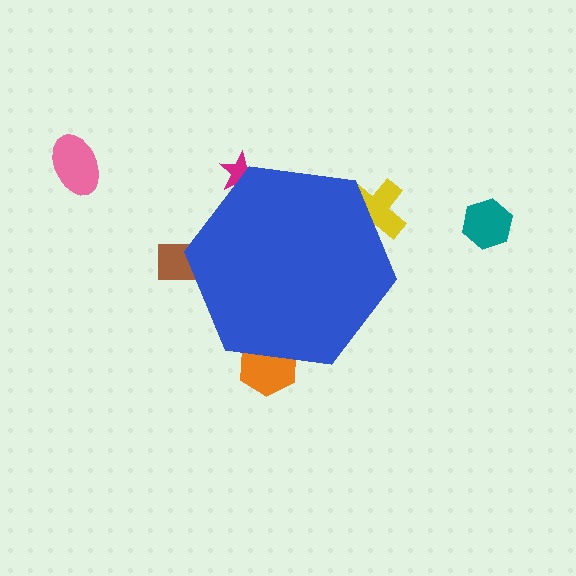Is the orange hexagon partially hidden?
Yes, the orange hexagon is partially hidden behind the blue hexagon.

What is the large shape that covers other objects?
A blue hexagon.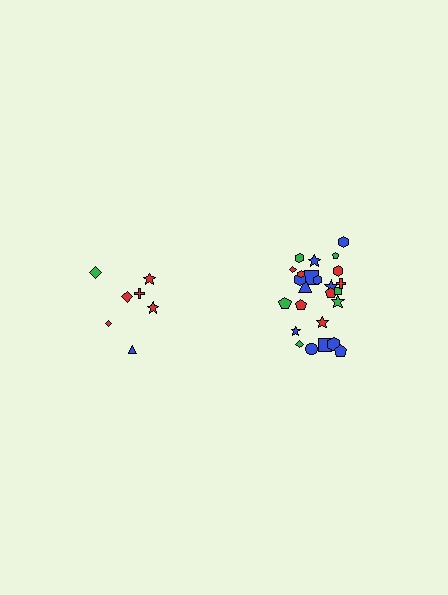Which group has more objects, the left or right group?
The right group.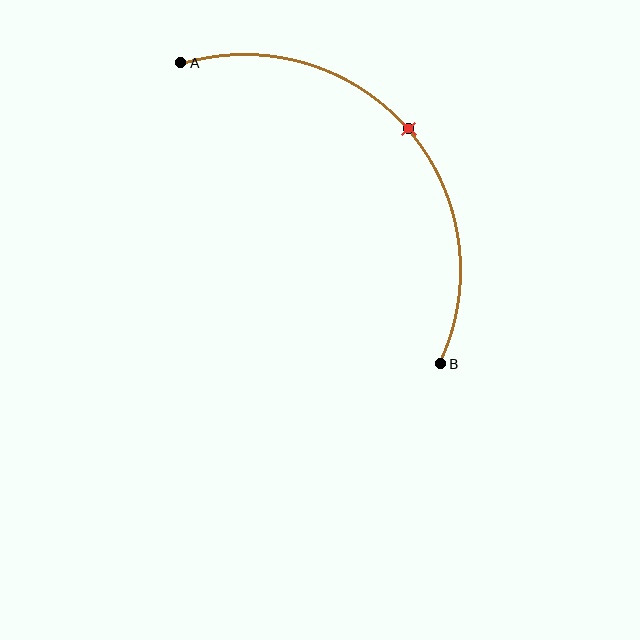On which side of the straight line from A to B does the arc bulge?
The arc bulges above and to the right of the straight line connecting A and B.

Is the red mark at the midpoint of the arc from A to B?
Yes. The red mark lies on the arc at equal arc-length from both A and B — it is the arc midpoint.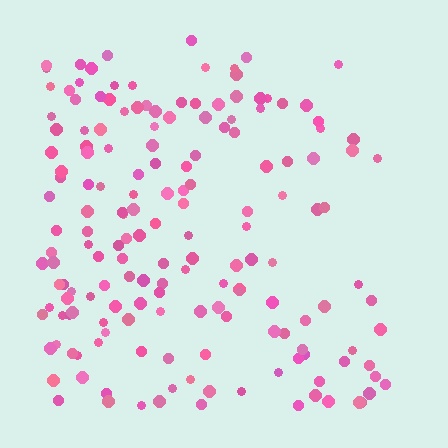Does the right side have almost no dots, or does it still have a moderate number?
Still a moderate number, just noticeably fewer than the left.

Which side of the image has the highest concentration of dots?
The left.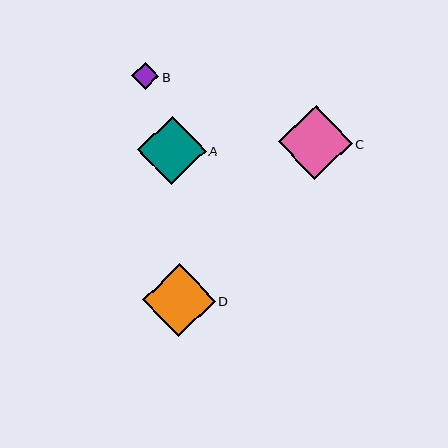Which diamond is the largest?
Diamond C is the largest with a size of approximately 74 pixels.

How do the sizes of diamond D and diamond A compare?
Diamond D and diamond A are approximately the same size.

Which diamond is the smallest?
Diamond B is the smallest with a size of approximately 27 pixels.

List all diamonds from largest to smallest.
From largest to smallest: C, D, A, B.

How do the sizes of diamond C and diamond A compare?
Diamond C and diamond A are approximately the same size.